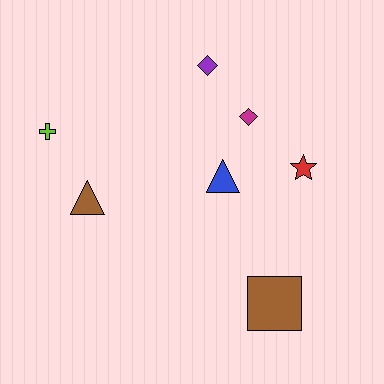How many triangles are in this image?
There are 2 triangles.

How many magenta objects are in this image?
There is 1 magenta object.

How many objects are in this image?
There are 7 objects.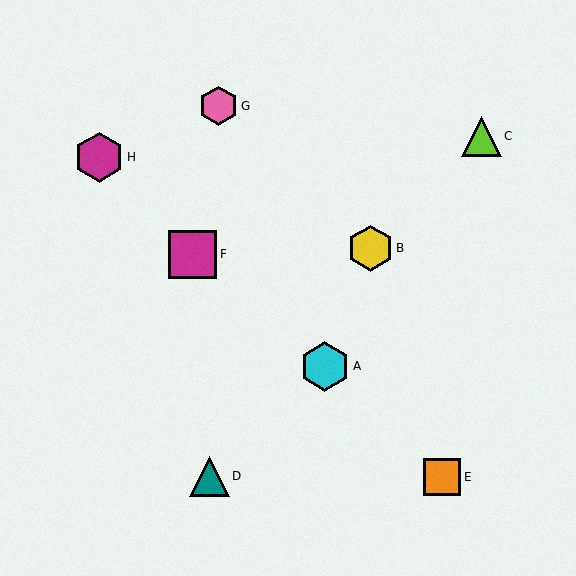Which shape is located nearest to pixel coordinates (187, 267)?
The magenta square (labeled F) at (193, 254) is nearest to that location.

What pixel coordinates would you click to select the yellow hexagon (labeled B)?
Click at (370, 248) to select the yellow hexagon B.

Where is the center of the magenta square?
The center of the magenta square is at (193, 254).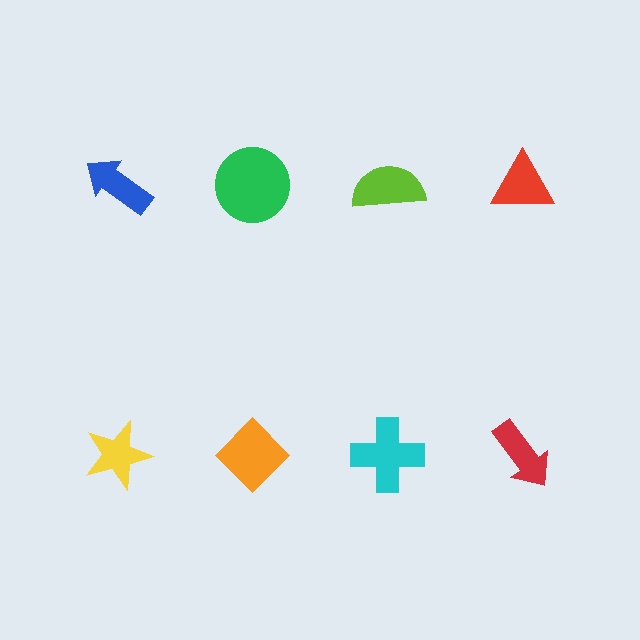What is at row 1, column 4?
A red triangle.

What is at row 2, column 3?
A cyan cross.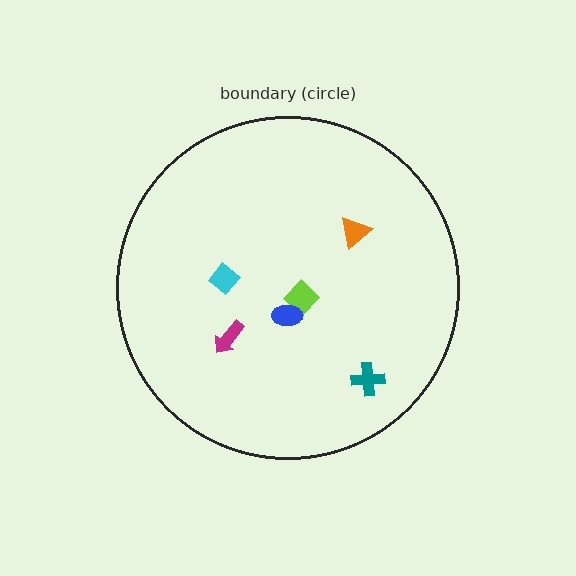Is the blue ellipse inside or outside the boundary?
Inside.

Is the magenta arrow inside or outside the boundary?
Inside.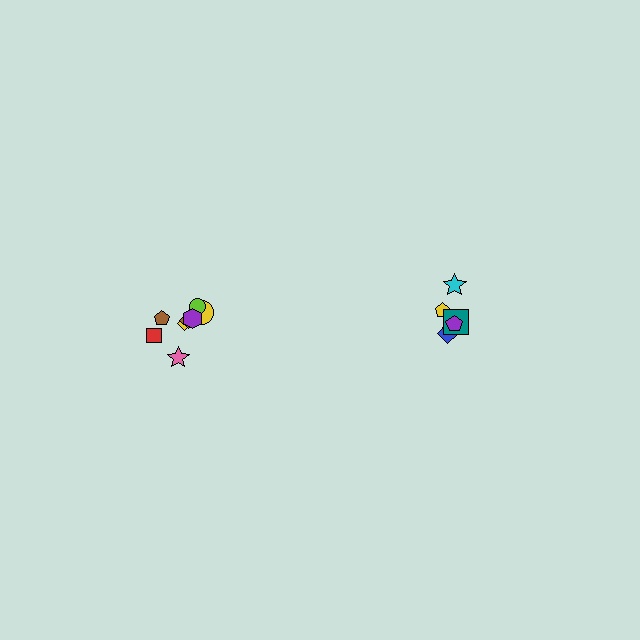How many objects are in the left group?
There are 8 objects.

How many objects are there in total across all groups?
There are 13 objects.